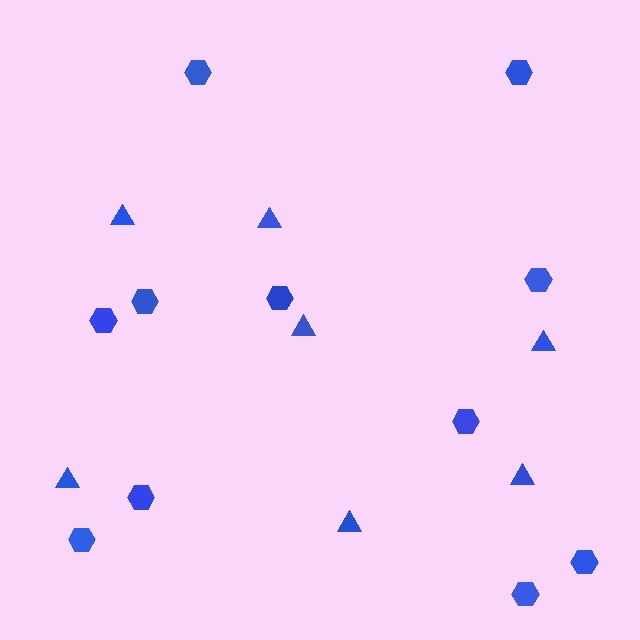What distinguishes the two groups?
There are 2 groups: one group of hexagons (11) and one group of triangles (7).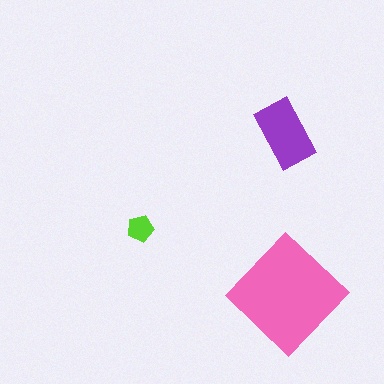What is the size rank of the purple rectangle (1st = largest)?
2nd.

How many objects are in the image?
There are 3 objects in the image.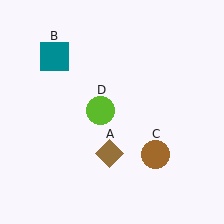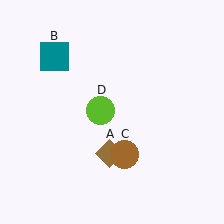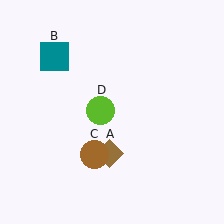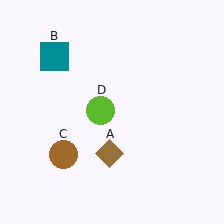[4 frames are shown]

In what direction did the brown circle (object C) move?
The brown circle (object C) moved left.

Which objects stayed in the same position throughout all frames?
Brown diamond (object A) and teal square (object B) and lime circle (object D) remained stationary.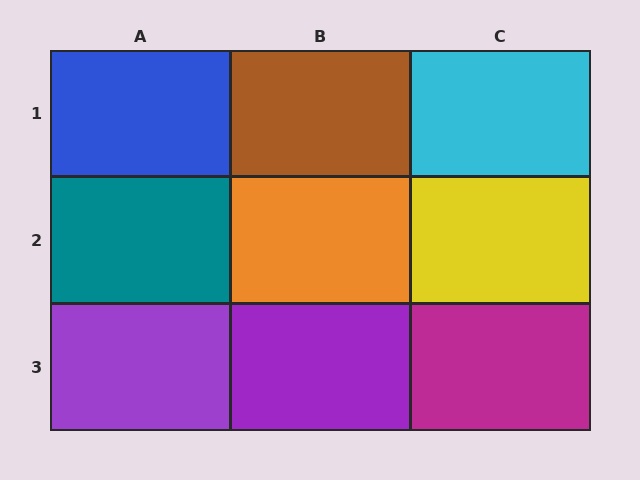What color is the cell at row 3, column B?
Purple.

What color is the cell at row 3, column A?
Purple.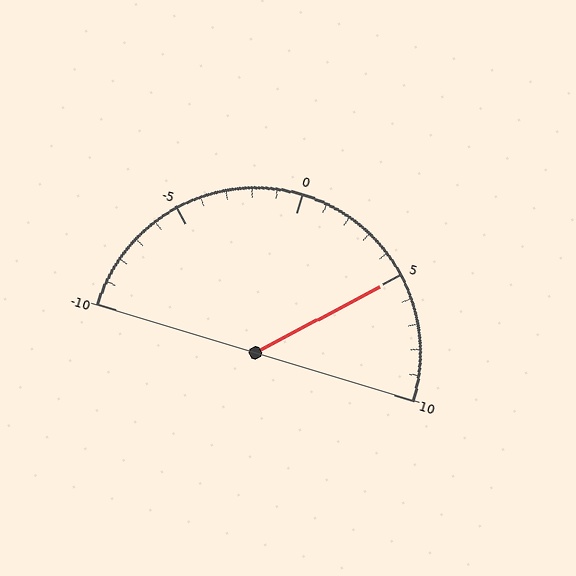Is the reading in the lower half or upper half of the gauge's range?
The reading is in the upper half of the range (-10 to 10).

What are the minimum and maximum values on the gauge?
The gauge ranges from -10 to 10.